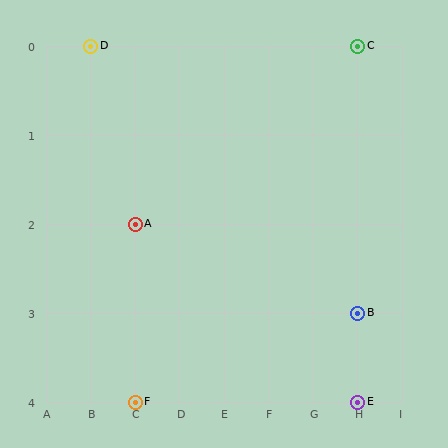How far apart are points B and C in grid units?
Points B and C are 3 rows apart.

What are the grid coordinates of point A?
Point A is at grid coordinates (C, 2).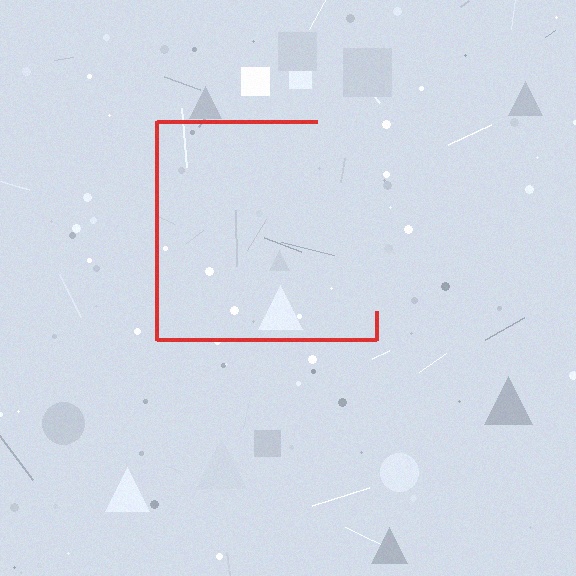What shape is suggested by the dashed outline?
The dashed outline suggests a square.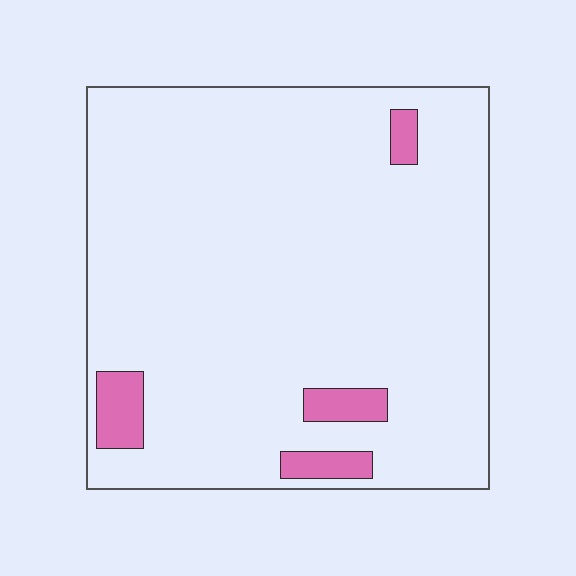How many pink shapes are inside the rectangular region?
4.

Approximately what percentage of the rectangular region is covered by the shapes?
Approximately 5%.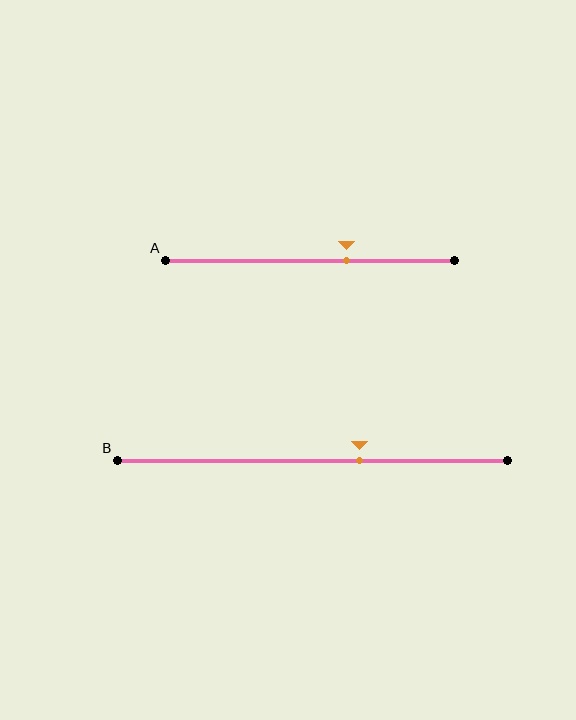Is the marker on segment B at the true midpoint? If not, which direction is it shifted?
No, the marker on segment B is shifted to the right by about 12% of the segment length.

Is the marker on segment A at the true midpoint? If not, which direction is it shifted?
No, the marker on segment A is shifted to the right by about 13% of the segment length.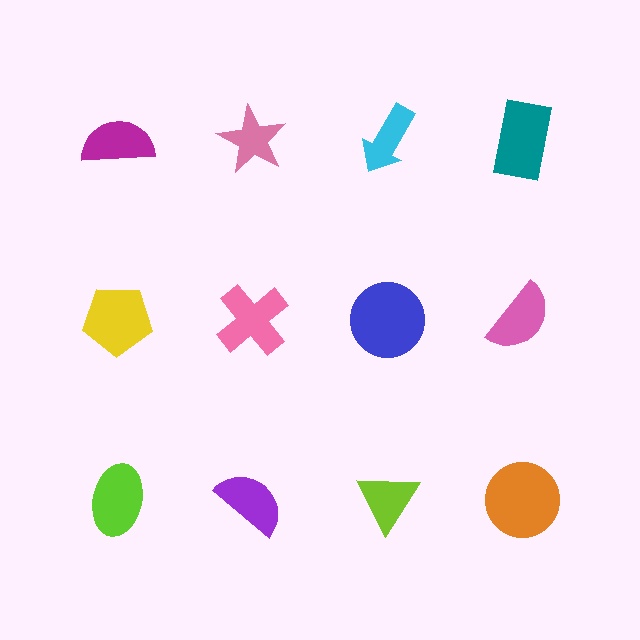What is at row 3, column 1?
A lime ellipse.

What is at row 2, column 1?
A yellow pentagon.